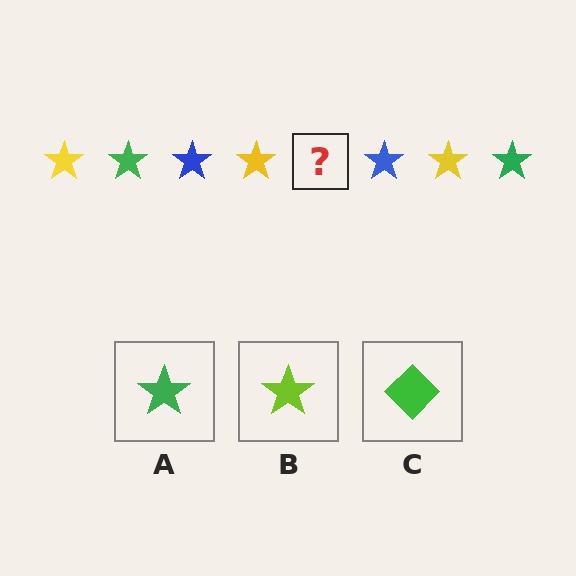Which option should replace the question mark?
Option A.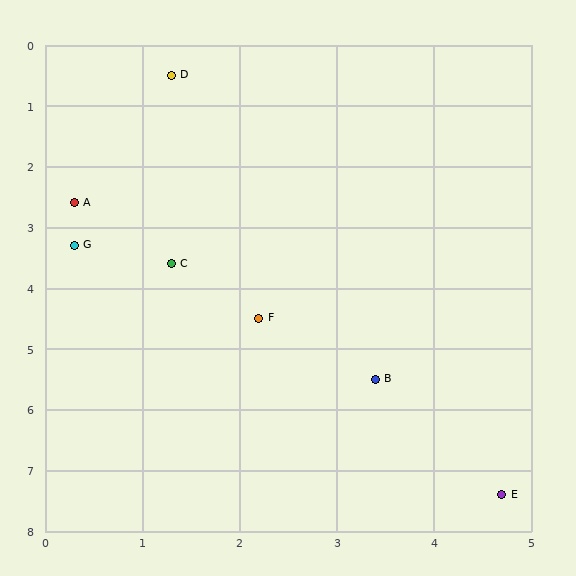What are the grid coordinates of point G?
Point G is at approximately (0.3, 3.3).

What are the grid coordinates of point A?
Point A is at approximately (0.3, 2.6).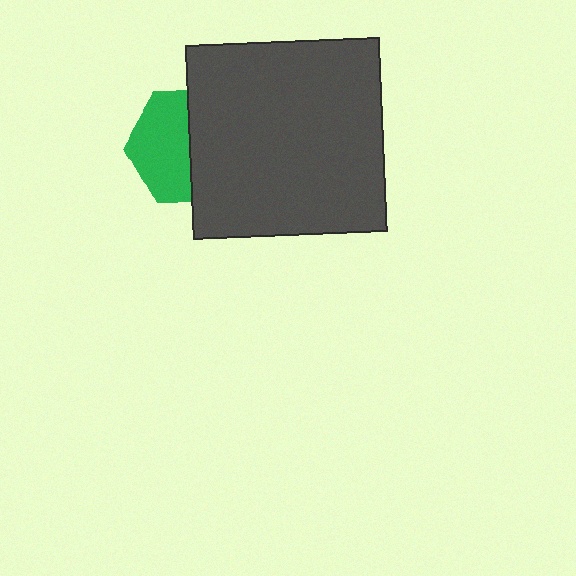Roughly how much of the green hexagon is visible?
About half of it is visible (roughly 52%).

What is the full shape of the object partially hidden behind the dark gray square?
The partially hidden object is a green hexagon.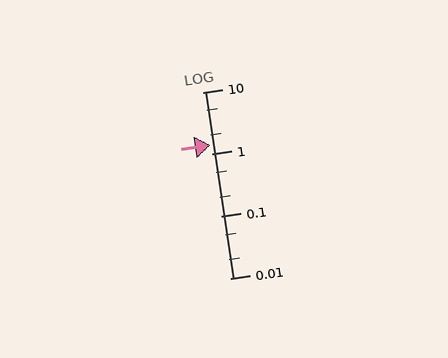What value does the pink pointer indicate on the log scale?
The pointer indicates approximately 1.4.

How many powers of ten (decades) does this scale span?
The scale spans 3 decades, from 0.01 to 10.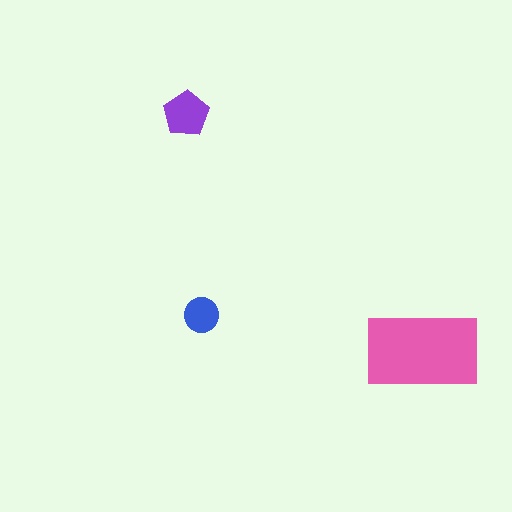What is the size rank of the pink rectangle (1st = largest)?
1st.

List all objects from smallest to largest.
The blue circle, the purple pentagon, the pink rectangle.